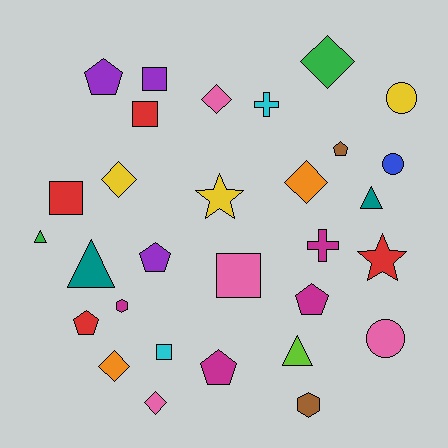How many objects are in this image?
There are 30 objects.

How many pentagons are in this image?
There are 6 pentagons.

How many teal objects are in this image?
There are 2 teal objects.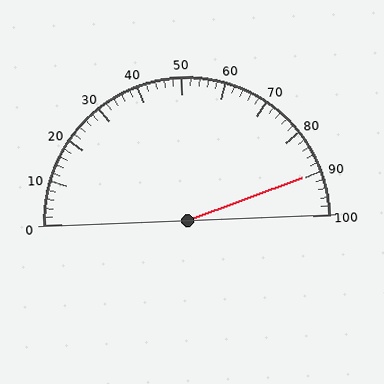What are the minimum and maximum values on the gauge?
The gauge ranges from 0 to 100.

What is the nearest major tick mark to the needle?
The nearest major tick mark is 90.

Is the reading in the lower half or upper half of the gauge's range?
The reading is in the upper half of the range (0 to 100).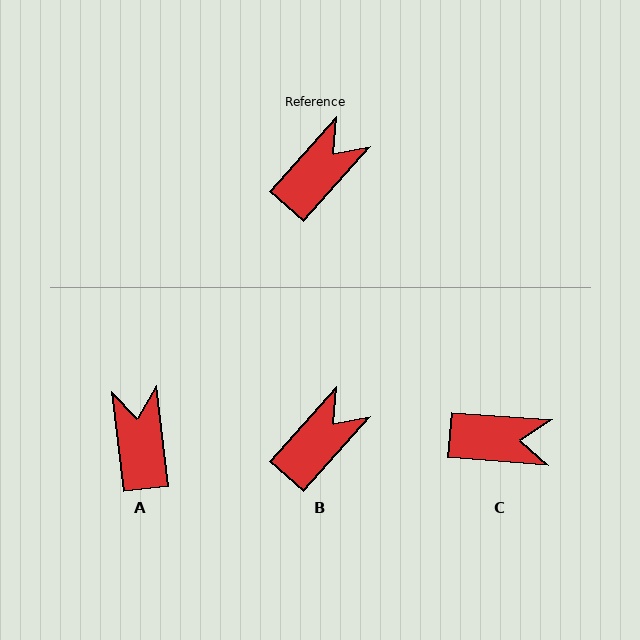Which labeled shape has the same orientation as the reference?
B.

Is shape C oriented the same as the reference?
No, it is off by about 52 degrees.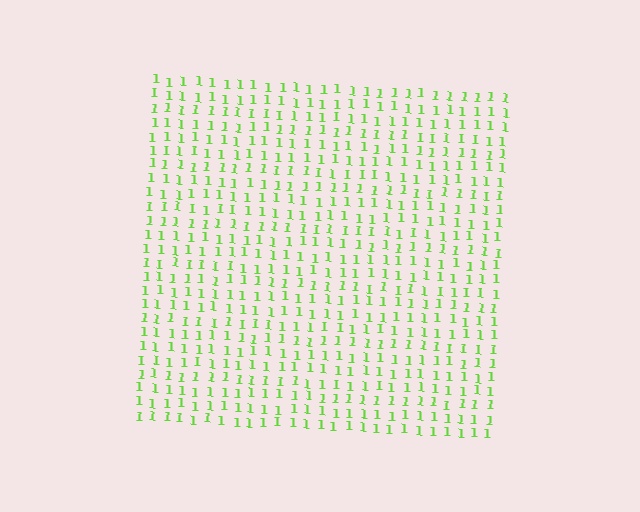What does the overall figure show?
The overall figure shows a square.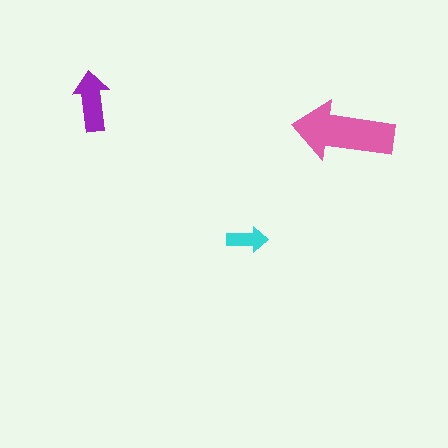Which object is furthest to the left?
The purple arrow is leftmost.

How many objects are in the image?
There are 3 objects in the image.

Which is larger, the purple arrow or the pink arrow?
The pink one.